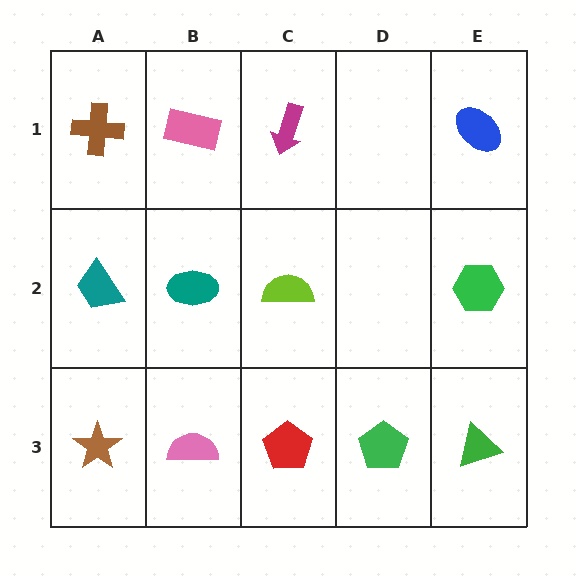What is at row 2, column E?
A green hexagon.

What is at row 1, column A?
A brown cross.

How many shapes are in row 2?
4 shapes.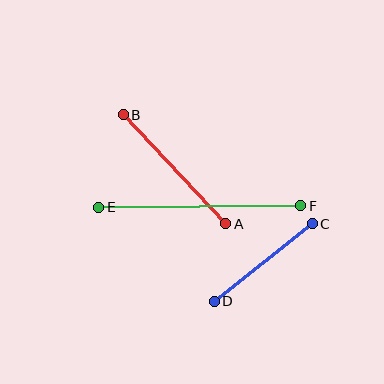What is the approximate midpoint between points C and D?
The midpoint is at approximately (263, 262) pixels.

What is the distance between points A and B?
The distance is approximately 149 pixels.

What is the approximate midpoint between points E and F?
The midpoint is at approximately (200, 206) pixels.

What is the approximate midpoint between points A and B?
The midpoint is at approximately (175, 169) pixels.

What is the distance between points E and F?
The distance is approximately 202 pixels.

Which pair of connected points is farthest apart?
Points E and F are farthest apart.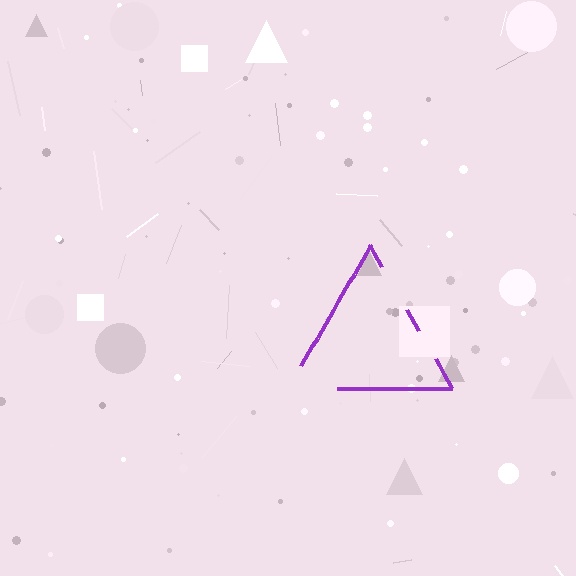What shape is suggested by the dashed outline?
The dashed outline suggests a triangle.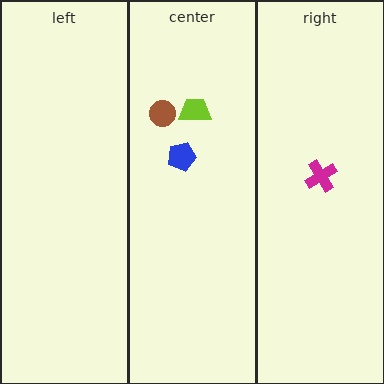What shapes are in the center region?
The lime trapezoid, the brown circle, the blue pentagon.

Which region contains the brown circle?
The center region.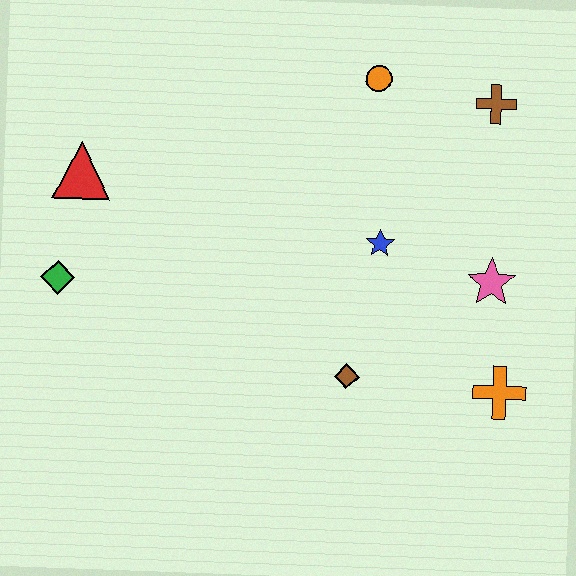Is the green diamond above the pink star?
No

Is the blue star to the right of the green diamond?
Yes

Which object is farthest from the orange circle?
The green diamond is farthest from the orange circle.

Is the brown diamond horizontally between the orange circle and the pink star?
No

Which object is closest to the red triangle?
The green diamond is closest to the red triangle.